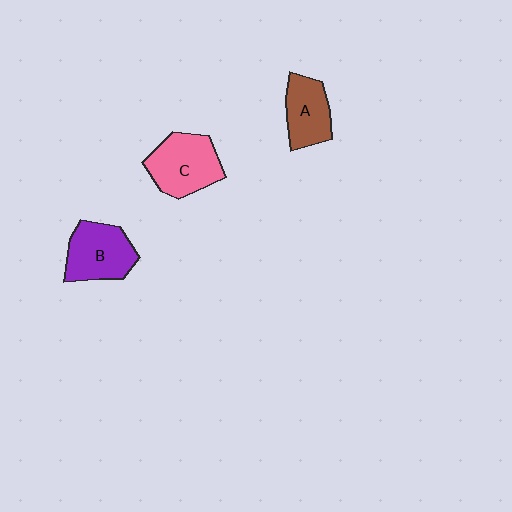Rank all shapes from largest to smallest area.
From largest to smallest: C (pink), B (purple), A (brown).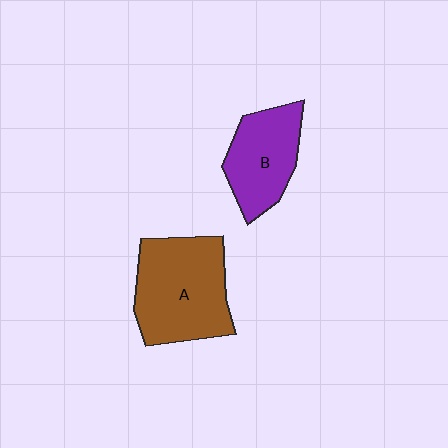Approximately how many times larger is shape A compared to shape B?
Approximately 1.5 times.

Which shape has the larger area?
Shape A (brown).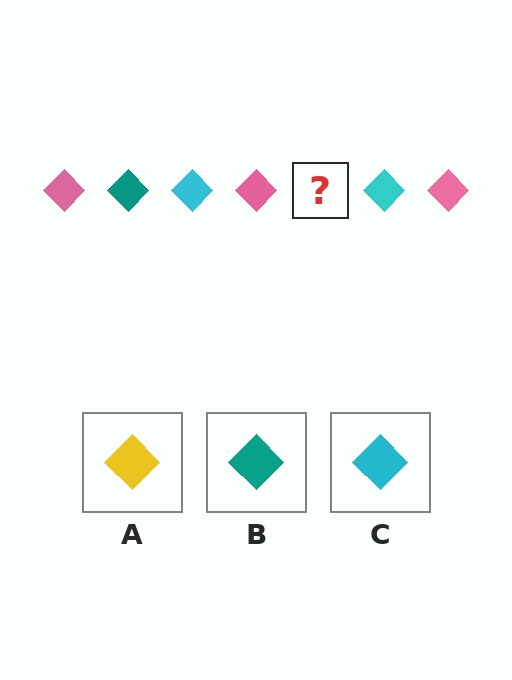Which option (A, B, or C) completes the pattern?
B.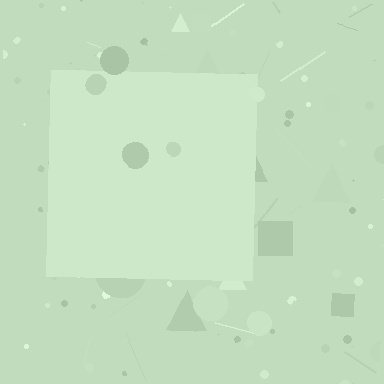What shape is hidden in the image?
A square is hidden in the image.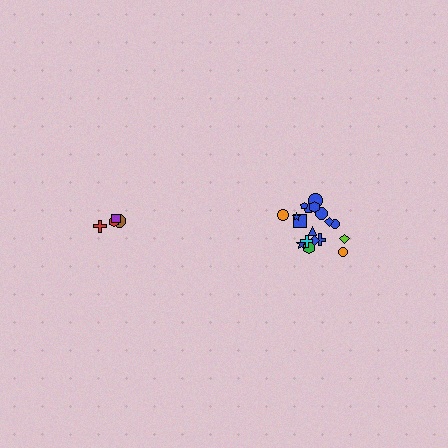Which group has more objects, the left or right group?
The right group.